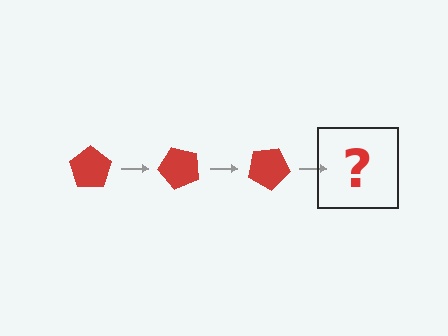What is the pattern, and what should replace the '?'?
The pattern is that the pentagon rotates 50 degrees each step. The '?' should be a red pentagon rotated 150 degrees.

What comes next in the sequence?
The next element should be a red pentagon rotated 150 degrees.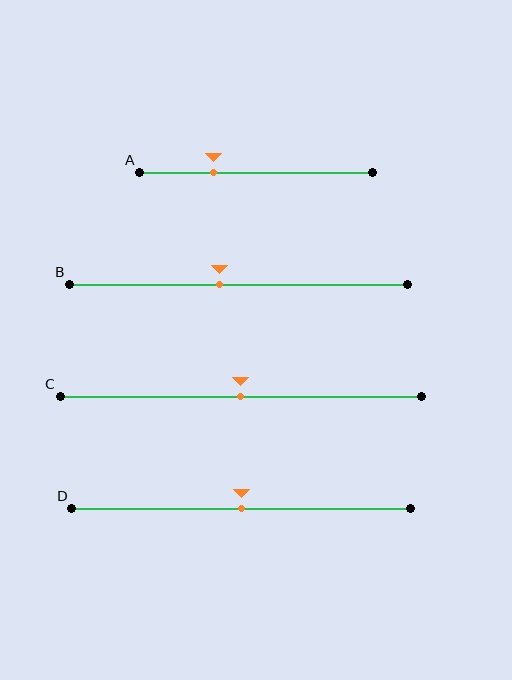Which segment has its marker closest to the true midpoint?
Segment C has its marker closest to the true midpoint.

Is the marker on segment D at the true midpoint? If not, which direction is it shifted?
Yes, the marker on segment D is at the true midpoint.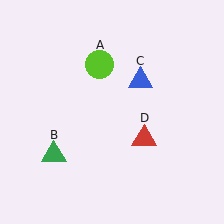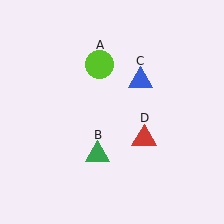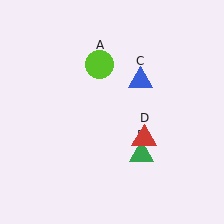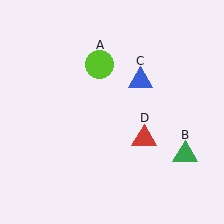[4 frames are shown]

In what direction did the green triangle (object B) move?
The green triangle (object B) moved right.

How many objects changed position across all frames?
1 object changed position: green triangle (object B).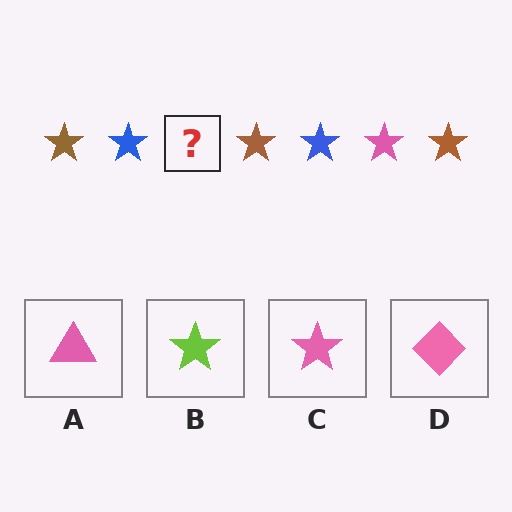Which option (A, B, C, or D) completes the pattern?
C.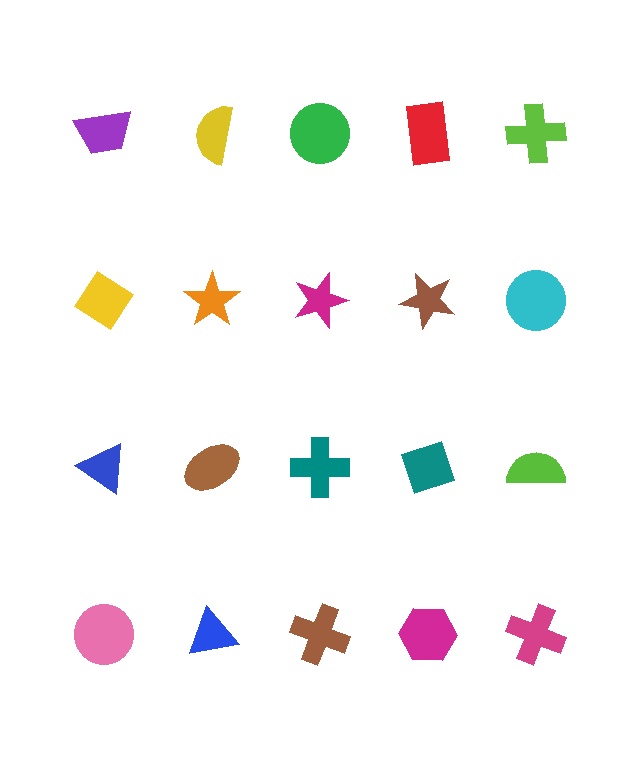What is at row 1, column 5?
A lime cross.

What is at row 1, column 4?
A red rectangle.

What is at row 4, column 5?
A magenta cross.